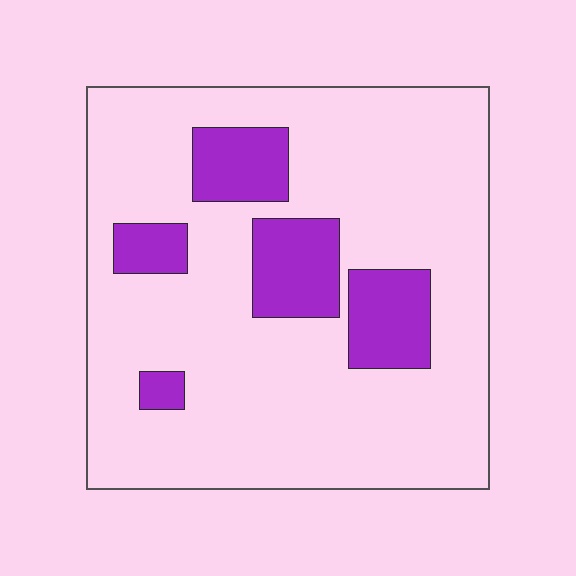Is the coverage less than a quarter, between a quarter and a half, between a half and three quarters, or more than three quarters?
Less than a quarter.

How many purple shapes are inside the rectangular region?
5.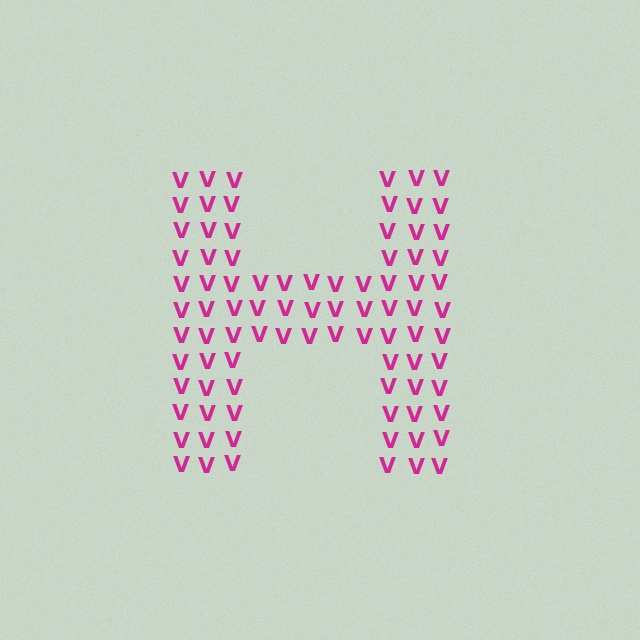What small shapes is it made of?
It is made of small letter V's.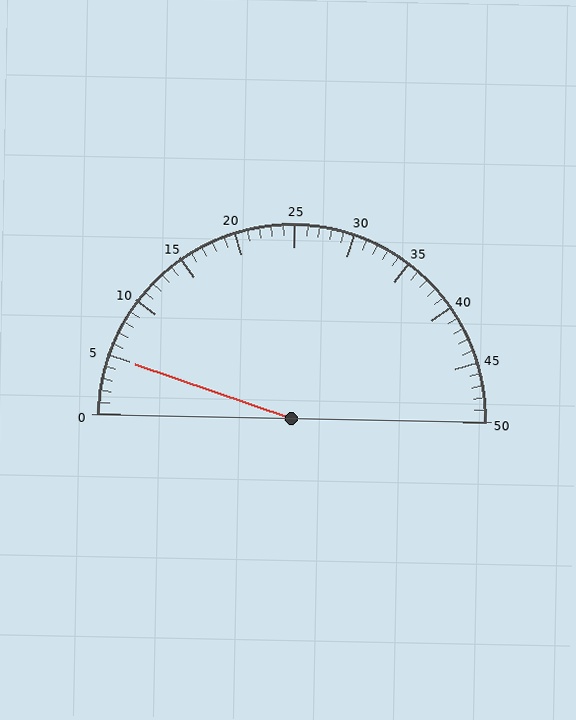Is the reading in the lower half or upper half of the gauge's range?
The reading is in the lower half of the range (0 to 50).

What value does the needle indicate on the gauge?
The needle indicates approximately 5.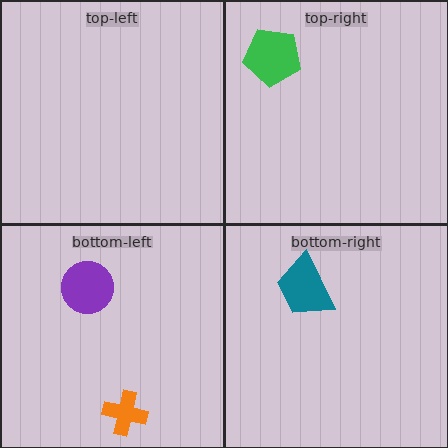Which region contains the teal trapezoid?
The bottom-right region.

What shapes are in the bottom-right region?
The teal trapezoid.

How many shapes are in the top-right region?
1.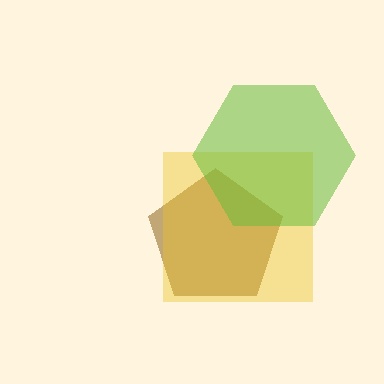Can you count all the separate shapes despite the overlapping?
Yes, there are 3 separate shapes.